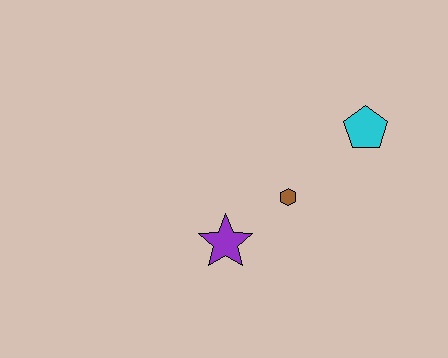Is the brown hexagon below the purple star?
No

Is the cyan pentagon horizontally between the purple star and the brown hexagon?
No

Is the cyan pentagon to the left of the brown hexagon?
No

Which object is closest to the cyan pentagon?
The brown hexagon is closest to the cyan pentagon.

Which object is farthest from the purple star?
The cyan pentagon is farthest from the purple star.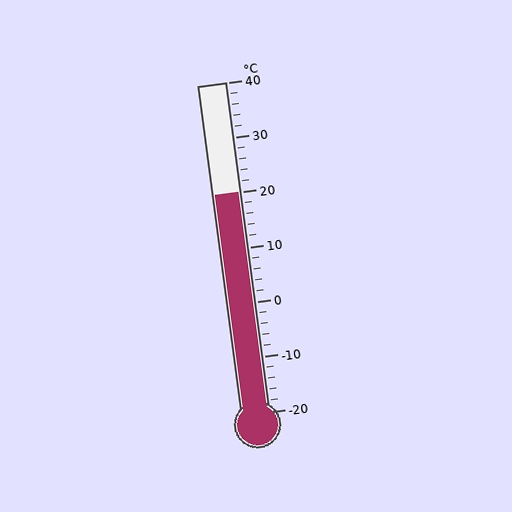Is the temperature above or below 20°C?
The temperature is at 20°C.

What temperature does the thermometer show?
The thermometer shows approximately 20°C.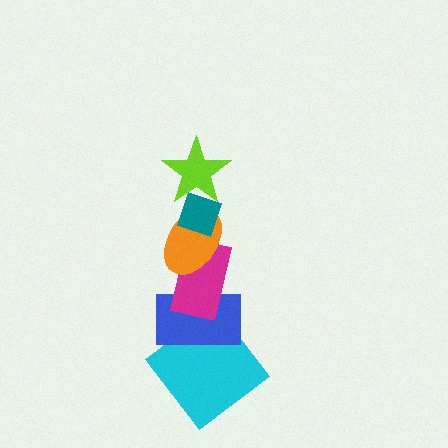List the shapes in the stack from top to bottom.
From top to bottom: the teal diamond, the lime star, the orange ellipse, the magenta rectangle, the blue rectangle, the cyan diamond.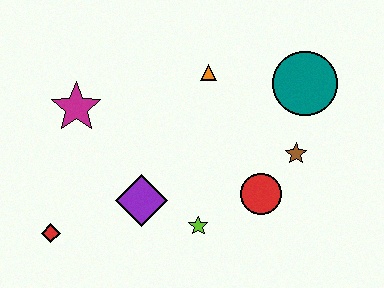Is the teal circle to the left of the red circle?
No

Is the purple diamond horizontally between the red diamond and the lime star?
Yes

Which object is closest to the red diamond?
The purple diamond is closest to the red diamond.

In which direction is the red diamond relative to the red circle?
The red diamond is to the left of the red circle.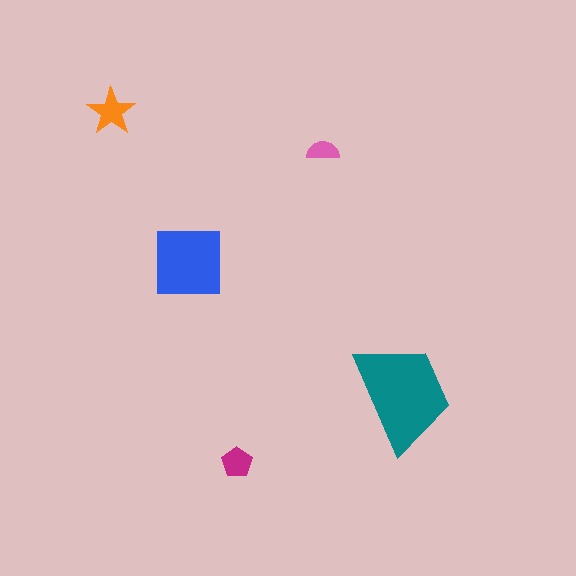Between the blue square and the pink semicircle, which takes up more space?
The blue square.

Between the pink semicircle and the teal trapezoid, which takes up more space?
The teal trapezoid.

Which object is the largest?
The teal trapezoid.